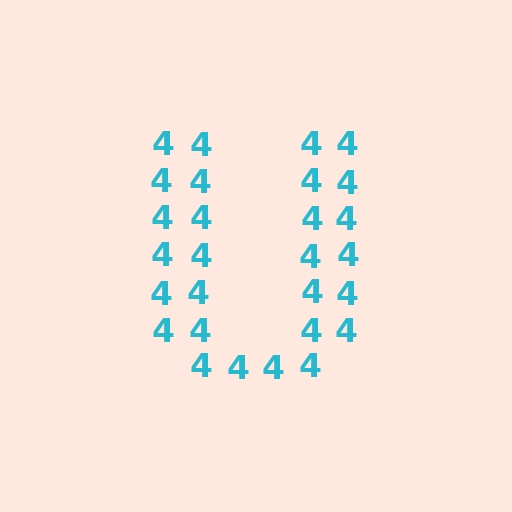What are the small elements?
The small elements are digit 4's.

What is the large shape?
The large shape is the letter U.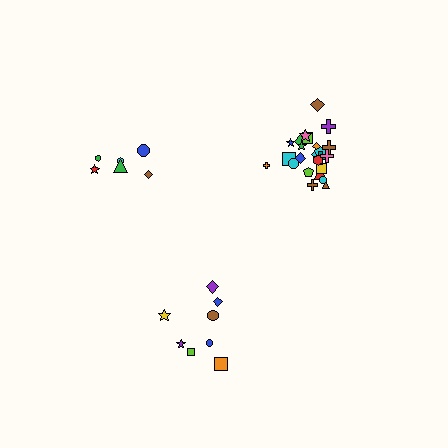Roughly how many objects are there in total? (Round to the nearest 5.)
Roughly 40 objects in total.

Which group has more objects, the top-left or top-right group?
The top-right group.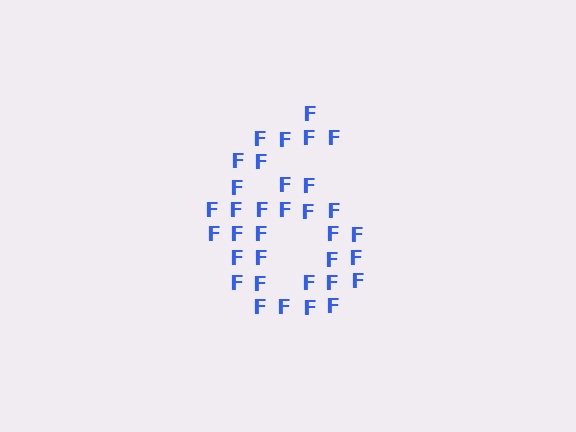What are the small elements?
The small elements are letter F's.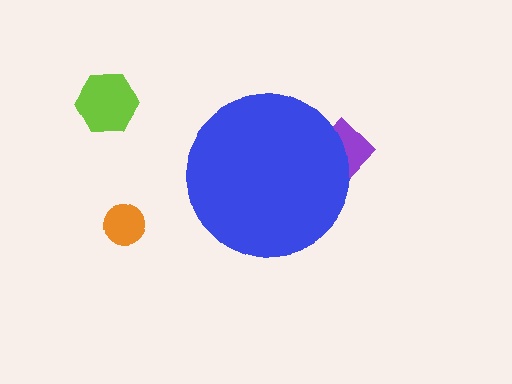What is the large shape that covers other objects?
A blue circle.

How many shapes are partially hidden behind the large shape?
1 shape is partially hidden.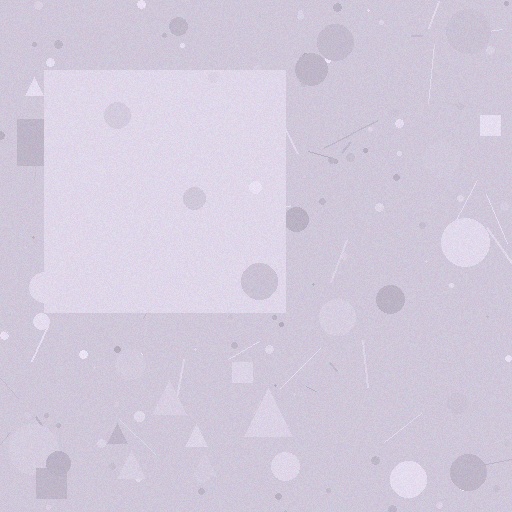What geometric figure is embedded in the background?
A square is embedded in the background.